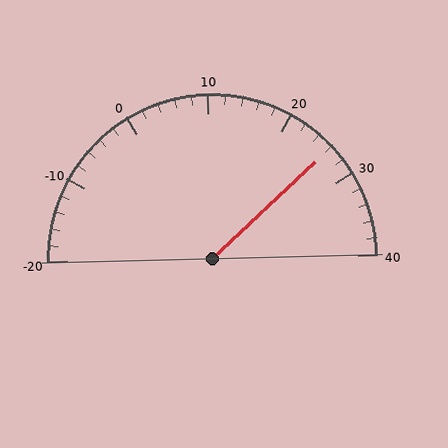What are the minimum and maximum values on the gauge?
The gauge ranges from -20 to 40.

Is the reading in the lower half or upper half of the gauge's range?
The reading is in the upper half of the range (-20 to 40).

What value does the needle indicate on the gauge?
The needle indicates approximately 26.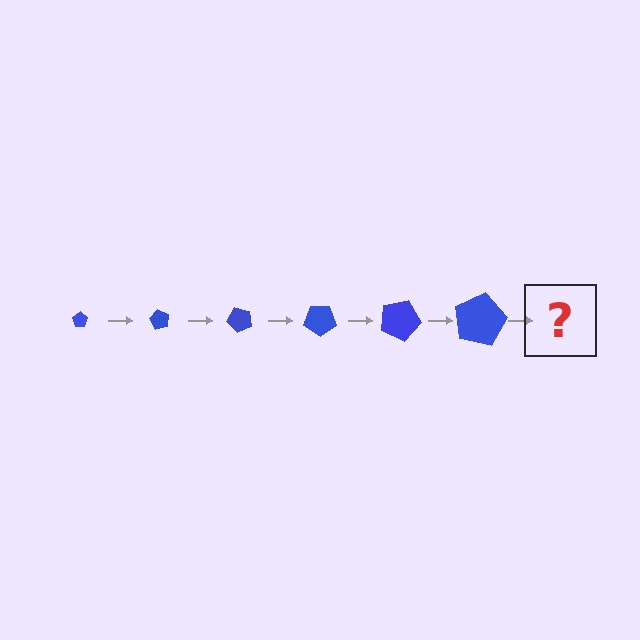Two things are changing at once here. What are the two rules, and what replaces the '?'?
The two rules are that the pentagon grows larger each step and it rotates 60 degrees each step. The '?' should be a pentagon, larger than the previous one and rotated 360 degrees from the start.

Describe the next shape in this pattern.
It should be a pentagon, larger than the previous one and rotated 360 degrees from the start.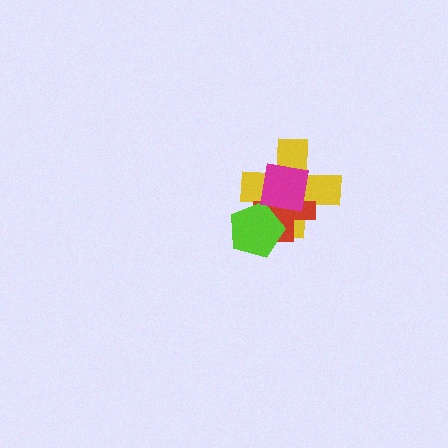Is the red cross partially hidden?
Yes, it is partially covered by another shape.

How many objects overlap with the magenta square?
3 objects overlap with the magenta square.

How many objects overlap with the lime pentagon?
3 objects overlap with the lime pentagon.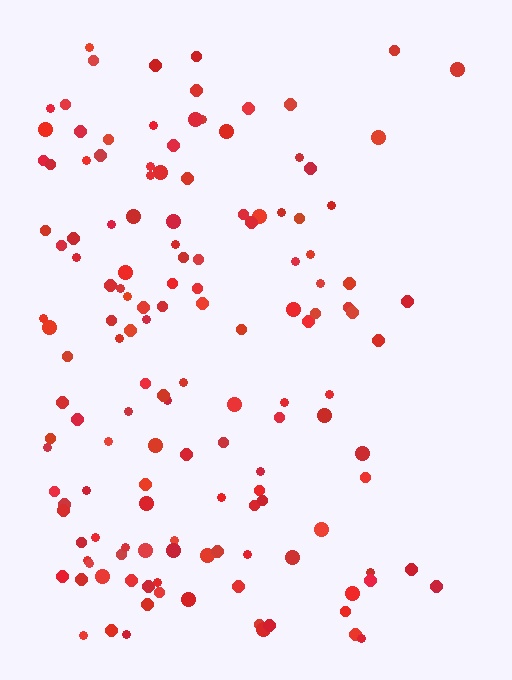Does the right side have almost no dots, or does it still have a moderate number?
Still a moderate number, just noticeably fewer than the left.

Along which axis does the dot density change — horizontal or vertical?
Horizontal.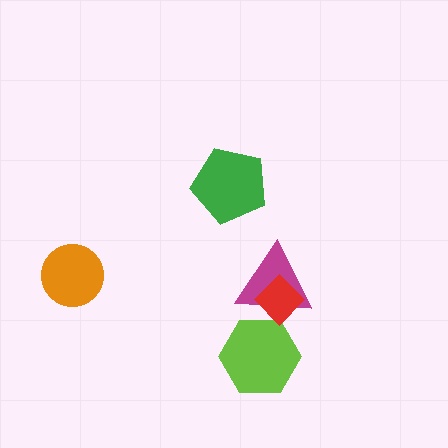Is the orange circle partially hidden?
No, no other shape covers it.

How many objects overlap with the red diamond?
1 object overlaps with the red diamond.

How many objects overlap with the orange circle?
0 objects overlap with the orange circle.